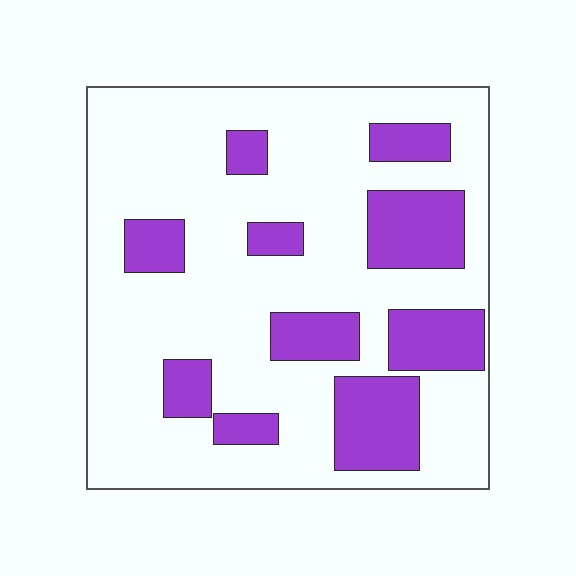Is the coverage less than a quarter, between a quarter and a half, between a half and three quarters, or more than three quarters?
Between a quarter and a half.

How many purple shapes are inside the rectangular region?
10.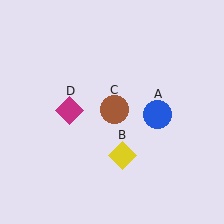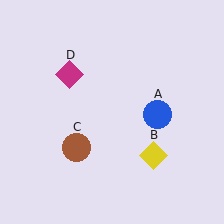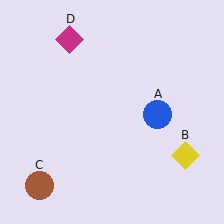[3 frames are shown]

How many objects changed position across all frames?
3 objects changed position: yellow diamond (object B), brown circle (object C), magenta diamond (object D).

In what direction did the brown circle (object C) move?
The brown circle (object C) moved down and to the left.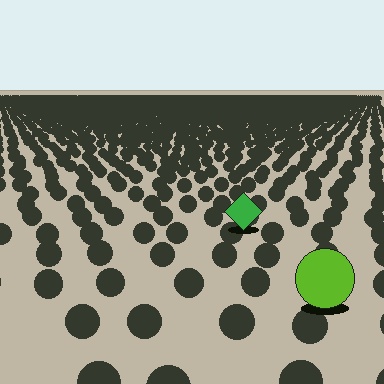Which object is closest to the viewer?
The lime circle is closest. The texture marks near it are larger and more spread out.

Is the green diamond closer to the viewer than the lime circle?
No. The lime circle is closer — you can tell from the texture gradient: the ground texture is coarser near it.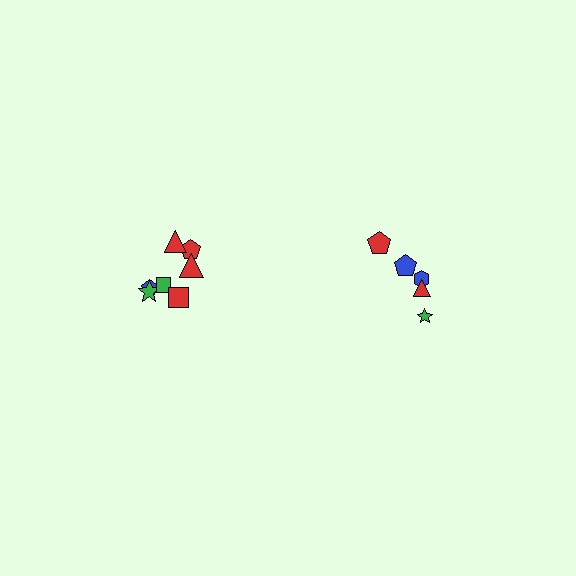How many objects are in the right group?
There are 5 objects.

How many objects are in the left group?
There are 7 objects.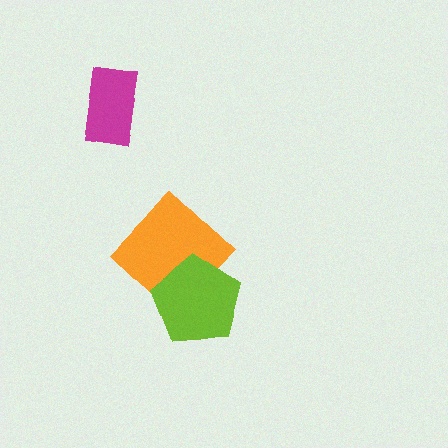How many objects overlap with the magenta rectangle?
0 objects overlap with the magenta rectangle.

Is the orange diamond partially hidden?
Yes, it is partially covered by another shape.